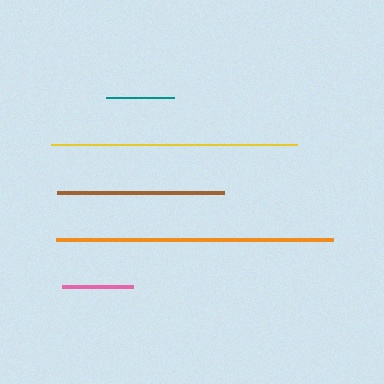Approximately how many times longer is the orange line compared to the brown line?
The orange line is approximately 1.7 times the length of the brown line.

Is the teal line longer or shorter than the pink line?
The pink line is longer than the teal line.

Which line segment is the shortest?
The teal line is the shortest at approximately 68 pixels.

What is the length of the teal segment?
The teal segment is approximately 68 pixels long.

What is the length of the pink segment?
The pink segment is approximately 71 pixels long.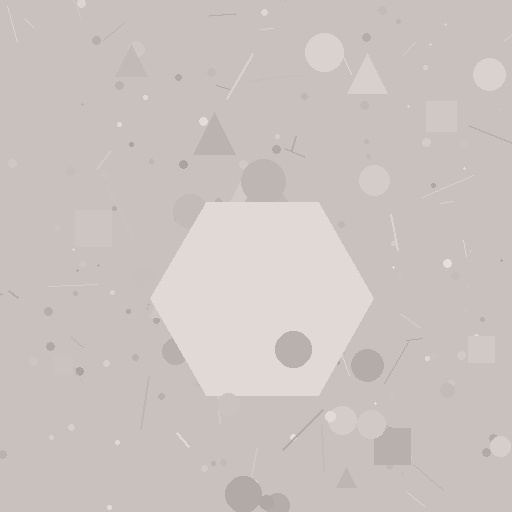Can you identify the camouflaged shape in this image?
The camouflaged shape is a hexagon.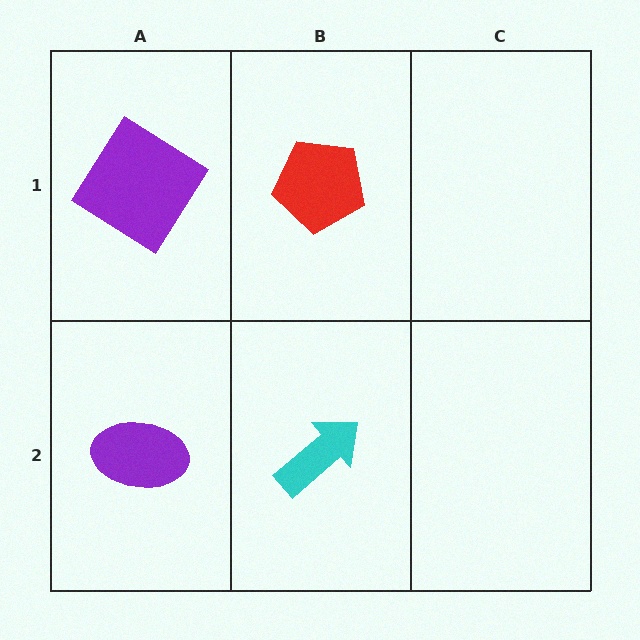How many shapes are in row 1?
2 shapes.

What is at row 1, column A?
A purple diamond.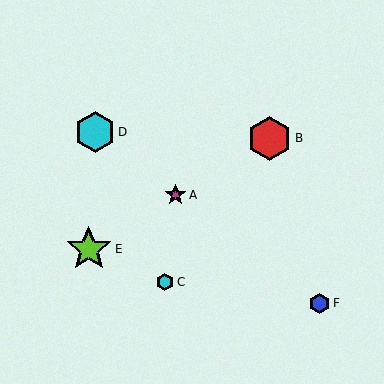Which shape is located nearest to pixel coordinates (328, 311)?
The blue hexagon (labeled F) at (320, 303) is nearest to that location.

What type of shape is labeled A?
Shape A is a magenta star.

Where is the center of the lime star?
The center of the lime star is at (89, 249).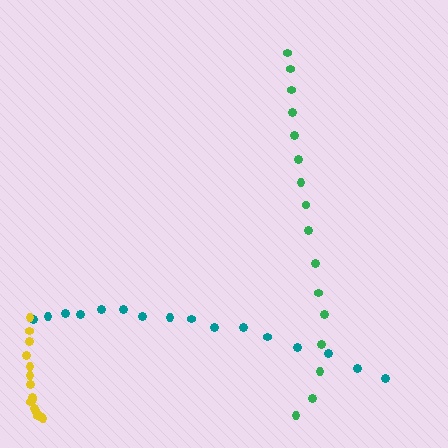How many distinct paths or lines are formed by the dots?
There are 3 distinct paths.